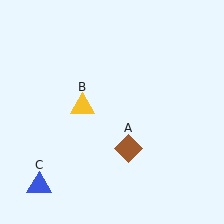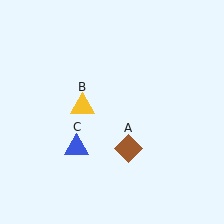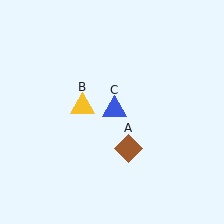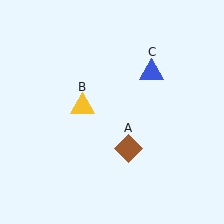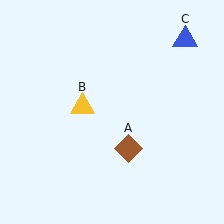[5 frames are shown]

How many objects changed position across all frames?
1 object changed position: blue triangle (object C).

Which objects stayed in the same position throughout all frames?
Brown diamond (object A) and yellow triangle (object B) remained stationary.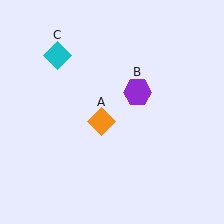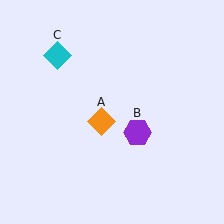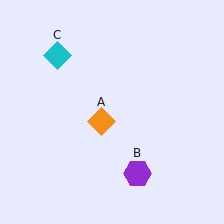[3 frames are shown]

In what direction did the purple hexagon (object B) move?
The purple hexagon (object B) moved down.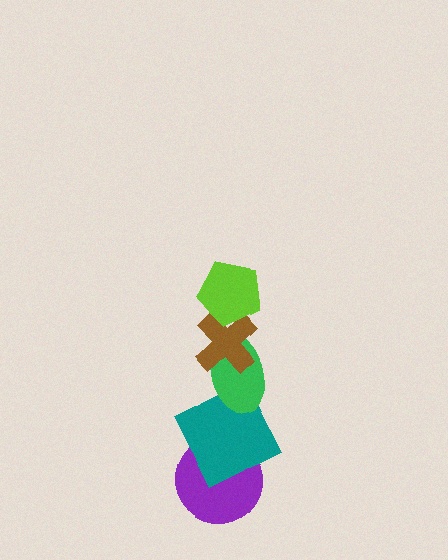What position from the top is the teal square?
The teal square is 4th from the top.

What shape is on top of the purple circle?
The teal square is on top of the purple circle.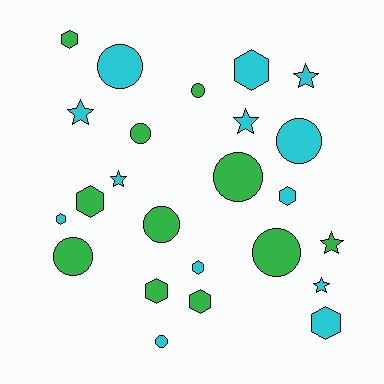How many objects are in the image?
There are 24 objects.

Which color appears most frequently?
Cyan, with 13 objects.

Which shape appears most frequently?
Hexagon, with 9 objects.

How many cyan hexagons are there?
There are 5 cyan hexagons.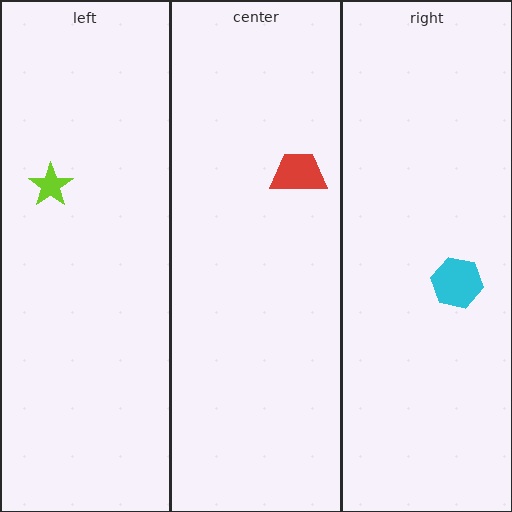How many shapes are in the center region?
1.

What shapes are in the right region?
The cyan hexagon.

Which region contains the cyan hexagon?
The right region.